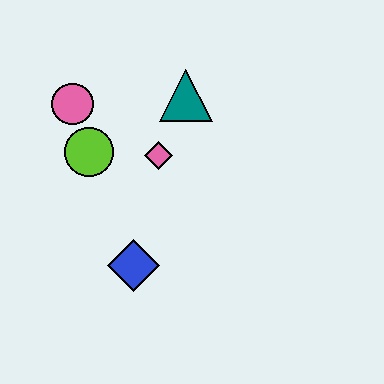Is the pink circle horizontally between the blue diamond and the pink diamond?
No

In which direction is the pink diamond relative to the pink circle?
The pink diamond is to the right of the pink circle.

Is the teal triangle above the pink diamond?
Yes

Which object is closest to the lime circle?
The pink circle is closest to the lime circle.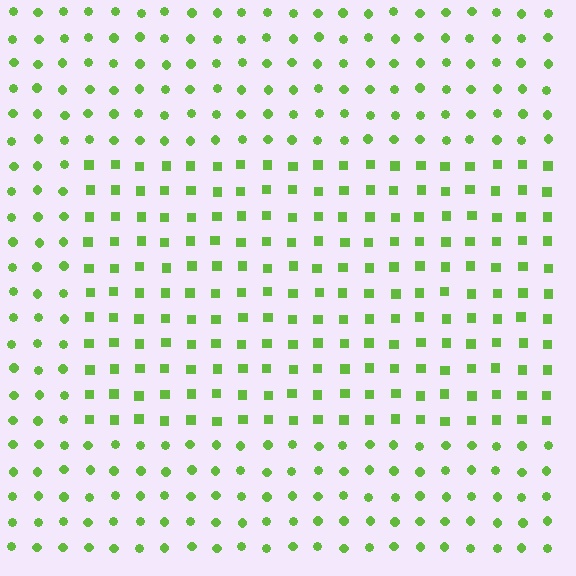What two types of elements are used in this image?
The image uses squares inside the rectangle region and circles outside it.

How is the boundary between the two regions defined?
The boundary is defined by a change in element shape: squares inside vs. circles outside. All elements share the same color and spacing.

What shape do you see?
I see a rectangle.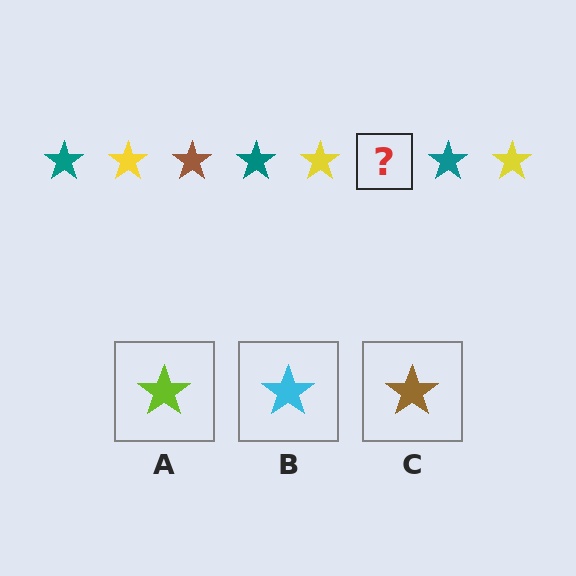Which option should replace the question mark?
Option C.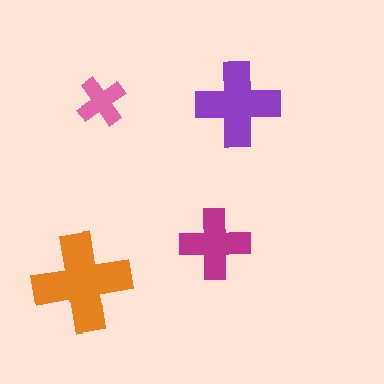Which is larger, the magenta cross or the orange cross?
The orange one.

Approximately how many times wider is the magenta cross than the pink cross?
About 1.5 times wider.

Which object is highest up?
The pink cross is topmost.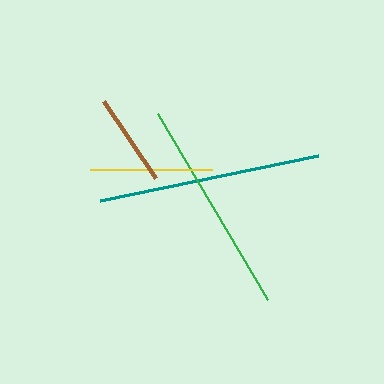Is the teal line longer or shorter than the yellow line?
The teal line is longer than the yellow line.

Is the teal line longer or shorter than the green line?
The teal line is longer than the green line.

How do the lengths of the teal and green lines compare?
The teal and green lines are approximately the same length.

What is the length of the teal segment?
The teal segment is approximately 223 pixels long.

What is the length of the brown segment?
The brown segment is approximately 93 pixels long.